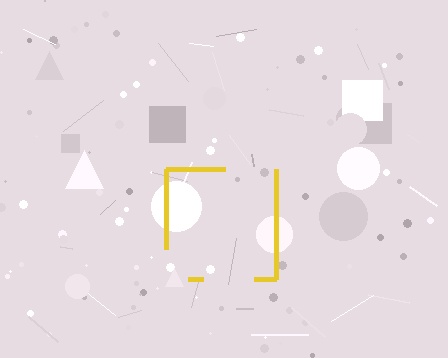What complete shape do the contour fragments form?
The contour fragments form a square.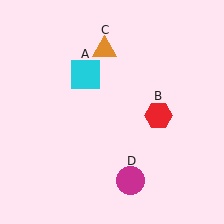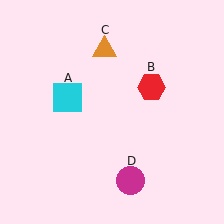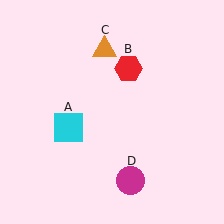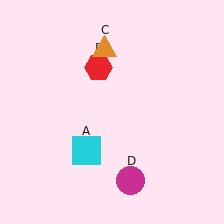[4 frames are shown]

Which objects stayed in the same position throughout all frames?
Orange triangle (object C) and magenta circle (object D) remained stationary.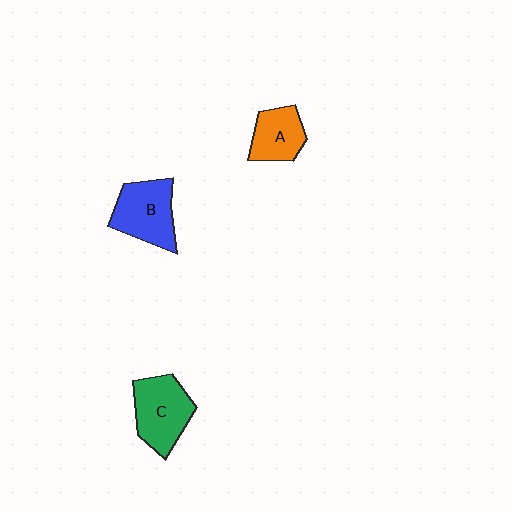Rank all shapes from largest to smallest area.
From largest to smallest: C (green), B (blue), A (orange).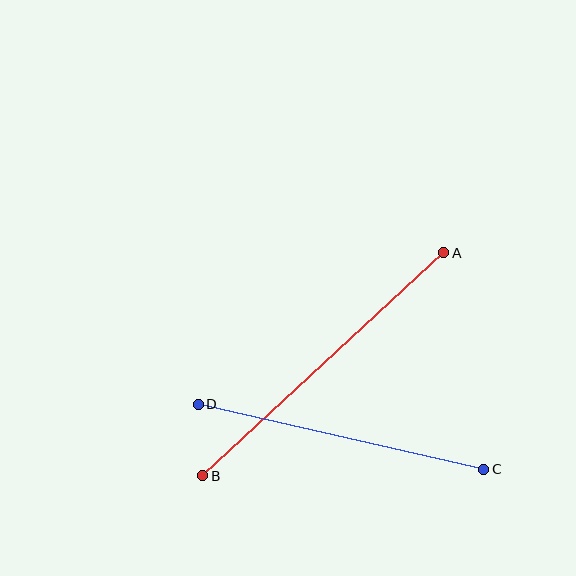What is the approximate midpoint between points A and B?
The midpoint is at approximately (323, 364) pixels.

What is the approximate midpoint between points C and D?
The midpoint is at approximately (341, 437) pixels.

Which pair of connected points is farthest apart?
Points A and B are farthest apart.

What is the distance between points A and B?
The distance is approximately 328 pixels.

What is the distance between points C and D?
The distance is approximately 293 pixels.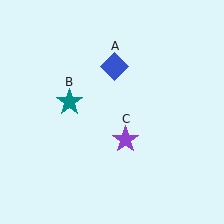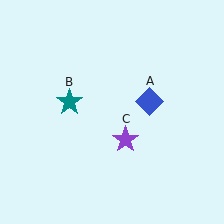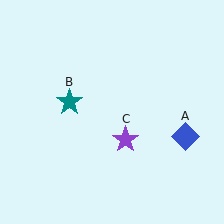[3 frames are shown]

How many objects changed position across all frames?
1 object changed position: blue diamond (object A).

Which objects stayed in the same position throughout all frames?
Teal star (object B) and purple star (object C) remained stationary.